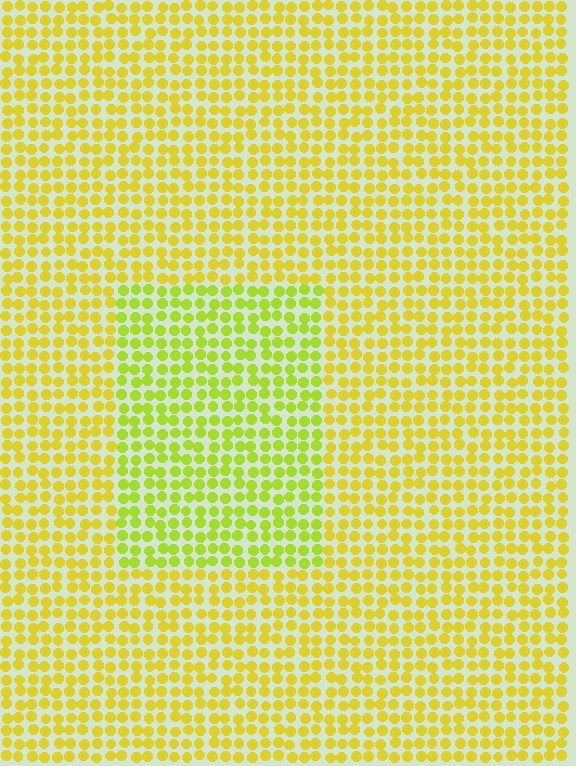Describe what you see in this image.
The image is filled with small yellow elements in a uniform arrangement. A rectangle-shaped region is visible where the elements are tinted to a slightly different hue, forming a subtle color boundary.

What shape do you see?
I see a rectangle.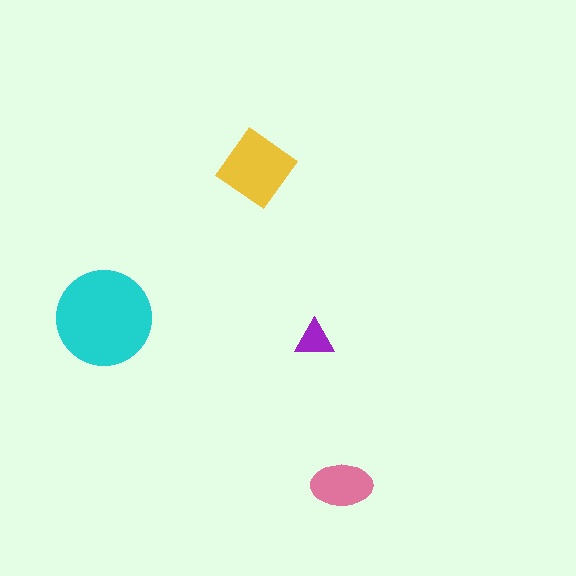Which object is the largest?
The cyan circle.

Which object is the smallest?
The purple triangle.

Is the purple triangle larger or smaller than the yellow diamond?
Smaller.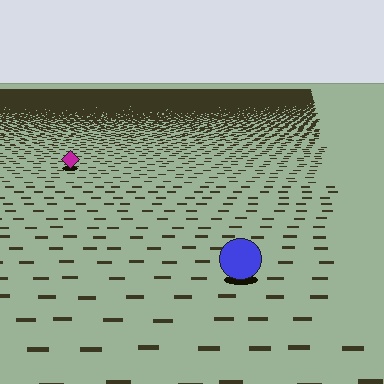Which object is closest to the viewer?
The blue circle is closest. The texture marks near it are larger and more spread out.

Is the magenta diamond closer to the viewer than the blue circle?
No. The blue circle is closer — you can tell from the texture gradient: the ground texture is coarser near it.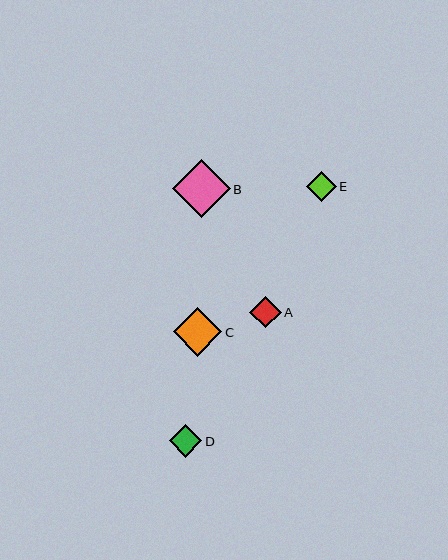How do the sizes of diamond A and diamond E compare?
Diamond A and diamond E are approximately the same size.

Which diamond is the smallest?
Diamond E is the smallest with a size of approximately 30 pixels.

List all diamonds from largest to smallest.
From largest to smallest: B, C, D, A, E.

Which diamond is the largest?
Diamond B is the largest with a size of approximately 58 pixels.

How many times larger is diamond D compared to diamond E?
Diamond D is approximately 1.1 times the size of diamond E.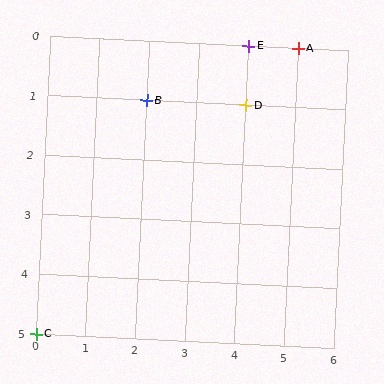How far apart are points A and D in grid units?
Points A and D are 1 column and 1 row apart (about 1.4 grid units diagonally).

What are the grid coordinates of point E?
Point E is at grid coordinates (4, 0).